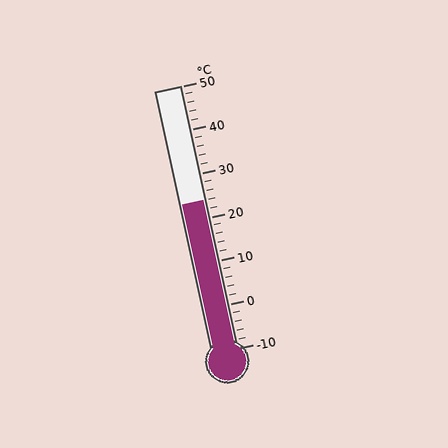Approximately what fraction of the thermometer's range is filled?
The thermometer is filled to approximately 55% of its range.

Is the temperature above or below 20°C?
The temperature is above 20°C.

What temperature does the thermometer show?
The thermometer shows approximately 24°C.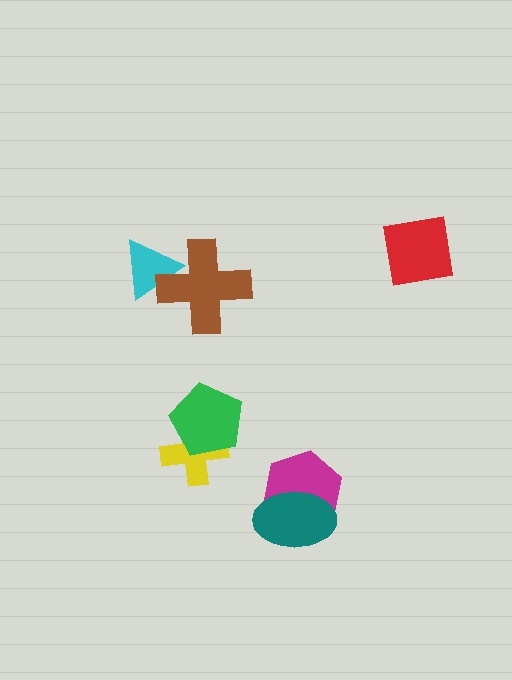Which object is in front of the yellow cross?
The green pentagon is in front of the yellow cross.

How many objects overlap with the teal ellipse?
1 object overlaps with the teal ellipse.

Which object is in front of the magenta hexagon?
The teal ellipse is in front of the magenta hexagon.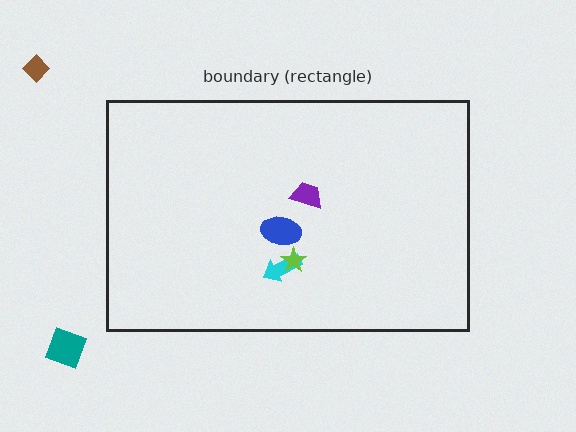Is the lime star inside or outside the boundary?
Inside.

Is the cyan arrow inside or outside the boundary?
Inside.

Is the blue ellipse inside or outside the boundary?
Inside.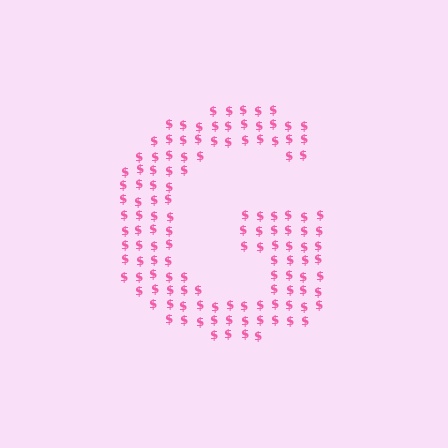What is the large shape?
The large shape is the letter G.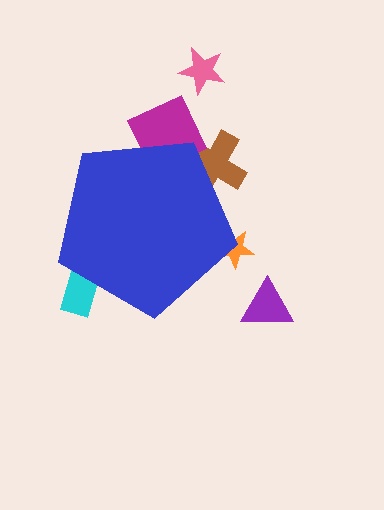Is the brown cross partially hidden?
Yes, the brown cross is partially hidden behind the blue pentagon.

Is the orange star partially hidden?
Yes, the orange star is partially hidden behind the blue pentagon.